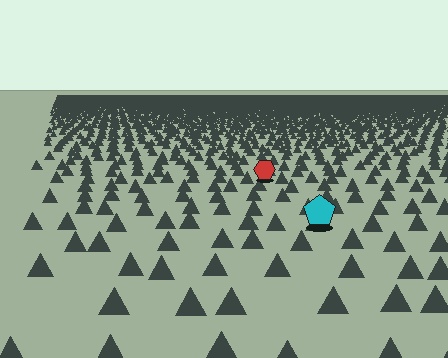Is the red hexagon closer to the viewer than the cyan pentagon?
No. The cyan pentagon is closer — you can tell from the texture gradient: the ground texture is coarser near it.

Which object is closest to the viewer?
The cyan pentagon is closest. The texture marks near it are larger and more spread out.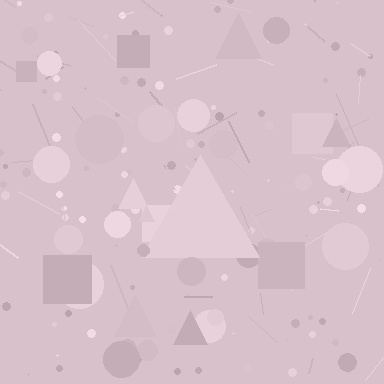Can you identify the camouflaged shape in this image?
The camouflaged shape is a triangle.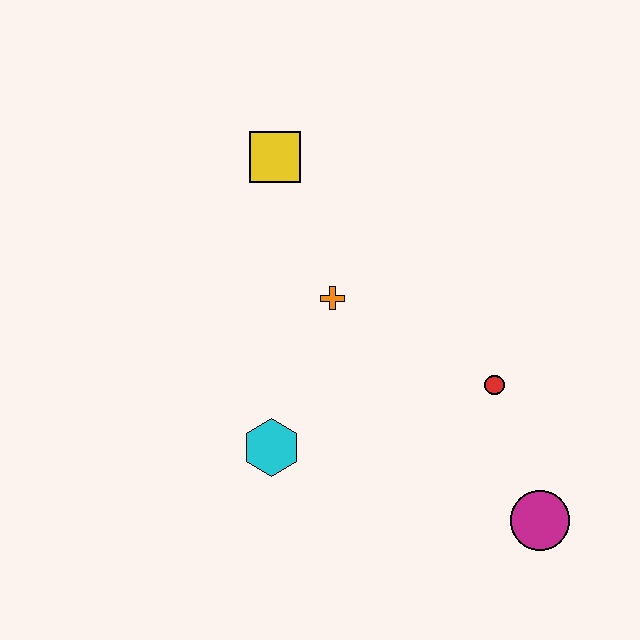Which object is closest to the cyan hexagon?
The orange cross is closest to the cyan hexagon.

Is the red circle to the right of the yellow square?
Yes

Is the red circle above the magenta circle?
Yes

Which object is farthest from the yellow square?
The magenta circle is farthest from the yellow square.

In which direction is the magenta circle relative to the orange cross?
The magenta circle is below the orange cross.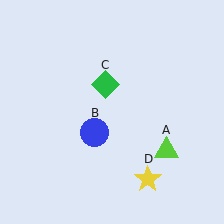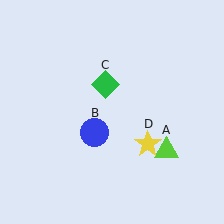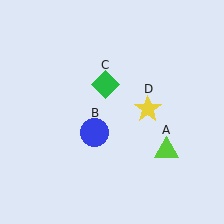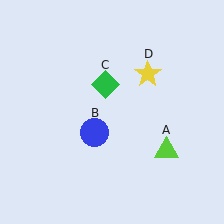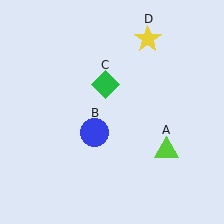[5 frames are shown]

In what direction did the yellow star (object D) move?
The yellow star (object D) moved up.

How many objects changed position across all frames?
1 object changed position: yellow star (object D).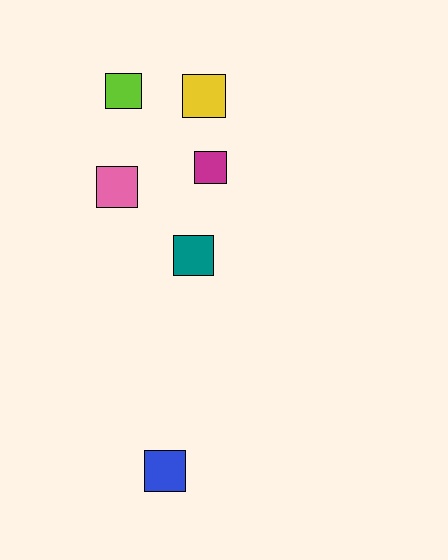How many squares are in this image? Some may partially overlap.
There are 6 squares.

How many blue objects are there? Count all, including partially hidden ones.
There is 1 blue object.